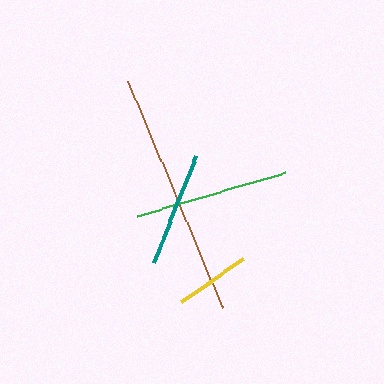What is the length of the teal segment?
The teal segment is approximately 114 pixels long.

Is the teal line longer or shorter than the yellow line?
The teal line is longer than the yellow line.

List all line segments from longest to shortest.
From longest to shortest: brown, green, teal, yellow.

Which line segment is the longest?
The brown line is the longest at approximately 246 pixels.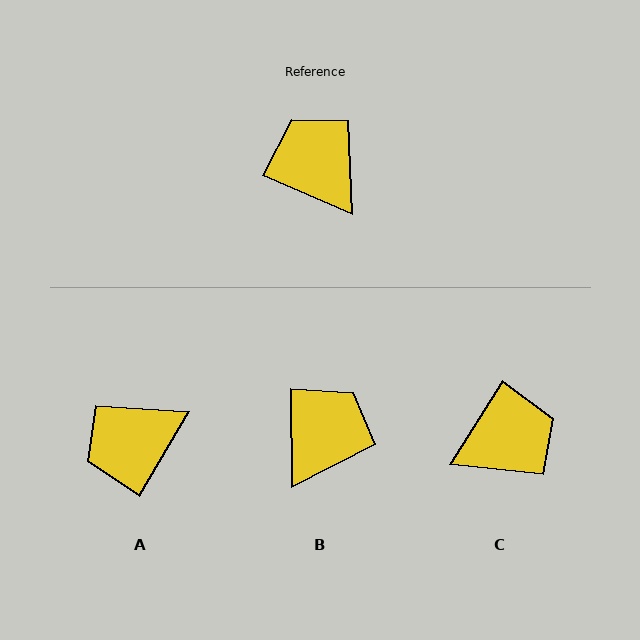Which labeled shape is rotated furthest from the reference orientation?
C, about 99 degrees away.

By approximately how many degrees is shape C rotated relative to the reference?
Approximately 99 degrees clockwise.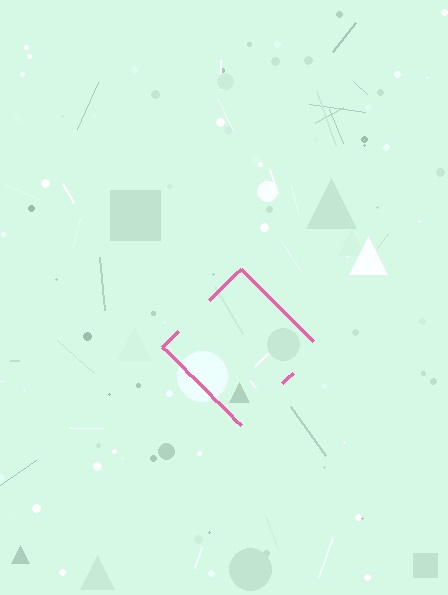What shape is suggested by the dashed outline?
The dashed outline suggests a diamond.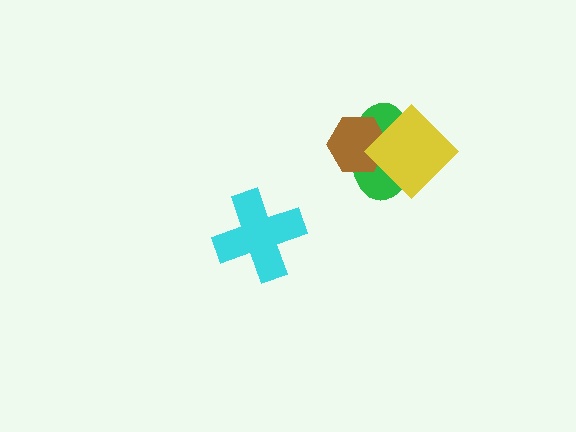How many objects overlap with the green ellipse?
2 objects overlap with the green ellipse.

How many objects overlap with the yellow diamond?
2 objects overlap with the yellow diamond.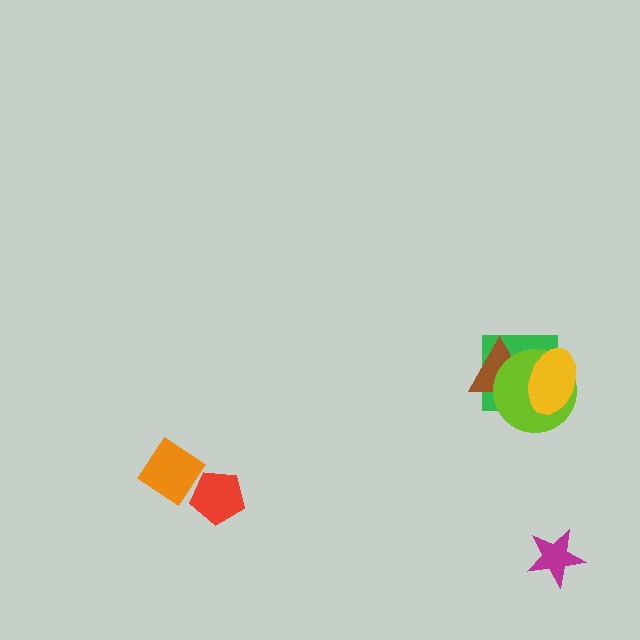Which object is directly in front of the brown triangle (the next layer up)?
The lime circle is directly in front of the brown triangle.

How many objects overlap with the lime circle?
3 objects overlap with the lime circle.